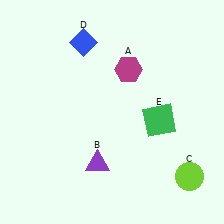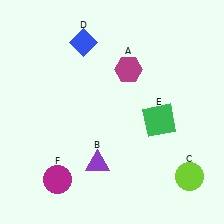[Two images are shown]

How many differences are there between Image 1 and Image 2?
There is 1 difference between the two images.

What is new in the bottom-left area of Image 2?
A magenta circle (F) was added in the bottom-left area of Image 2.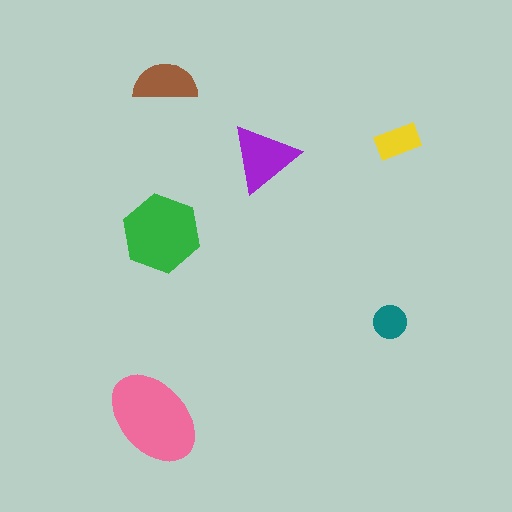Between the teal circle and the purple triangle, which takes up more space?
The purple triangle.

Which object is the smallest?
The teal circle.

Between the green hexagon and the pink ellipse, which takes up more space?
The pink ellipse.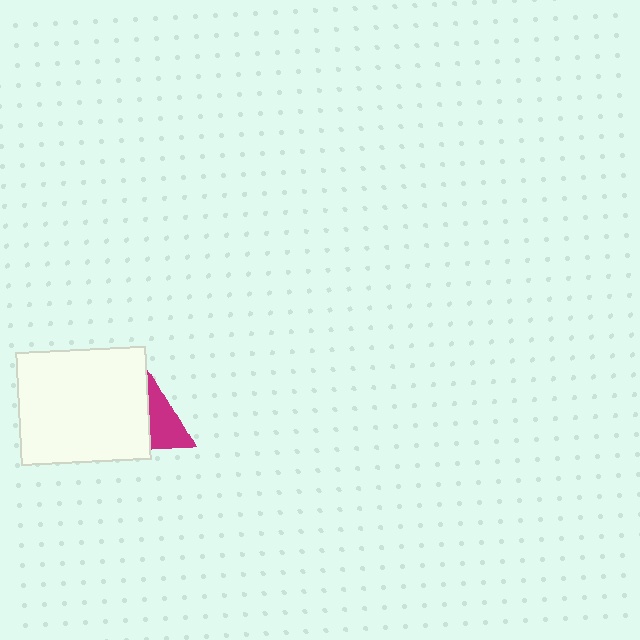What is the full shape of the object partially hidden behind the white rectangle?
The partially hidden object is a magenta triangle.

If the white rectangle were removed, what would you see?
You would see the complete magenta triangle.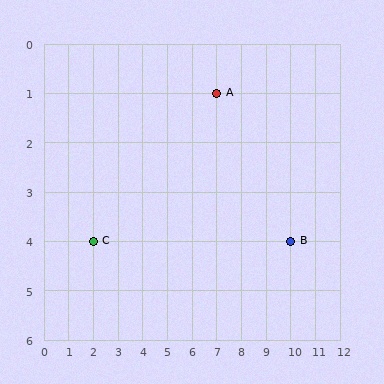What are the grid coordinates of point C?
Point C is at grid coordinates (2, 4).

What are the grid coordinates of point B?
Point B is at grid coordinates (10, 4).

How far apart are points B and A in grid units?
Points B and A are 3 columns and 3 rows apart (about 4.2 grid units diagonally).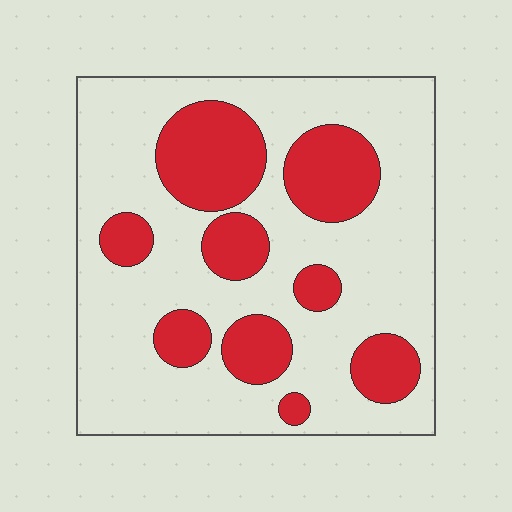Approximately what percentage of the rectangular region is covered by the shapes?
Approximately 30%.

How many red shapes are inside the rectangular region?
9.